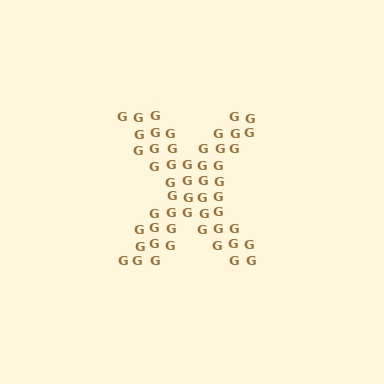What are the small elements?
The small elements are letter G's.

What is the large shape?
The large shape is the letter X.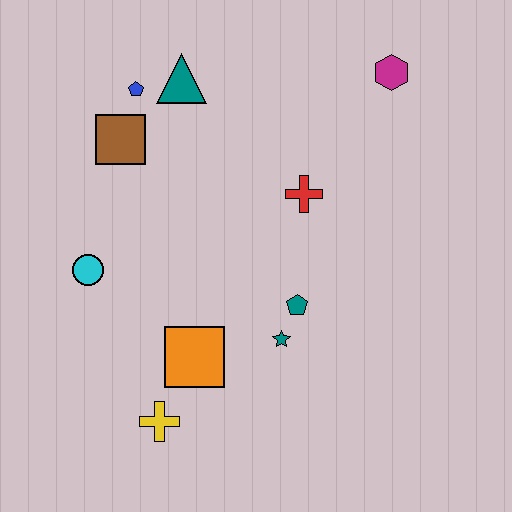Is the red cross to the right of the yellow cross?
Yes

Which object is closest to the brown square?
The blue pentagon is closest to the brown square.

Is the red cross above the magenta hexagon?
No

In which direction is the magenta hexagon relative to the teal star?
The magenta hexagon is above the teal star.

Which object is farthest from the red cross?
The yellow cross is farthest from the red cross.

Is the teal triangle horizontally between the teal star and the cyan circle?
Yes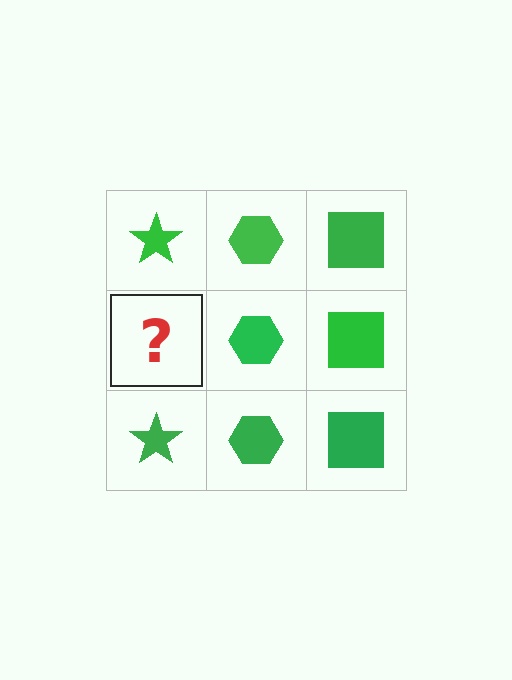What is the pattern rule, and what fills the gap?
The rule is that each column has a consistent shape. The gap should be filled with a green star.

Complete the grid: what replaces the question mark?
The question mark should be replaced with a green star.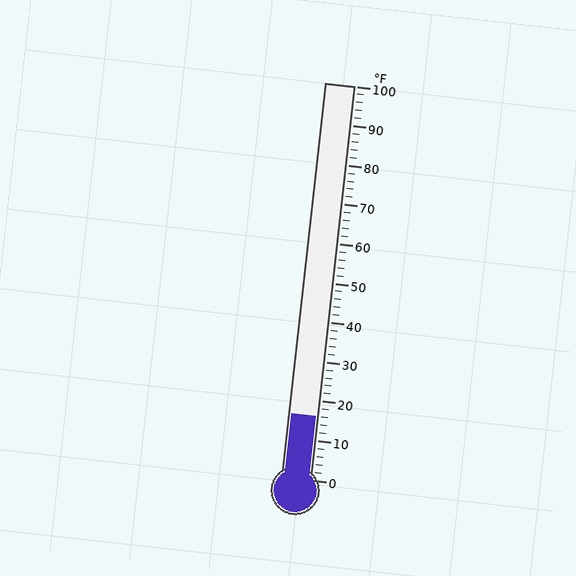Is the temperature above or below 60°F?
The temperature is below 60°F.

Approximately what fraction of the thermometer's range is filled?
The thermometer is filled to approximately 15% of its range.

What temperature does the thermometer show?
The thermometer shows approximately 16°F.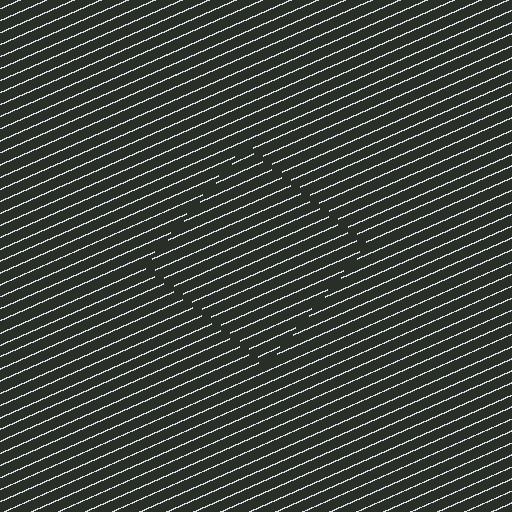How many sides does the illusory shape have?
4 sides — the line-ends trace a square.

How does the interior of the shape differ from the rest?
The interior of the shape contains the same grating, shifted by half a period — the contour is defined by the phase discontinuity where line-ends from the inner and outer gratings abut.